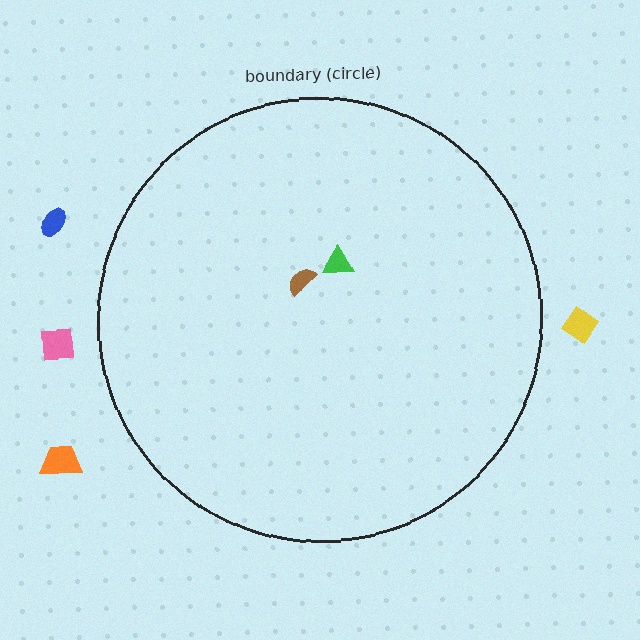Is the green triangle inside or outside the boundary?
Inside.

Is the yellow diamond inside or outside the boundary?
Outside.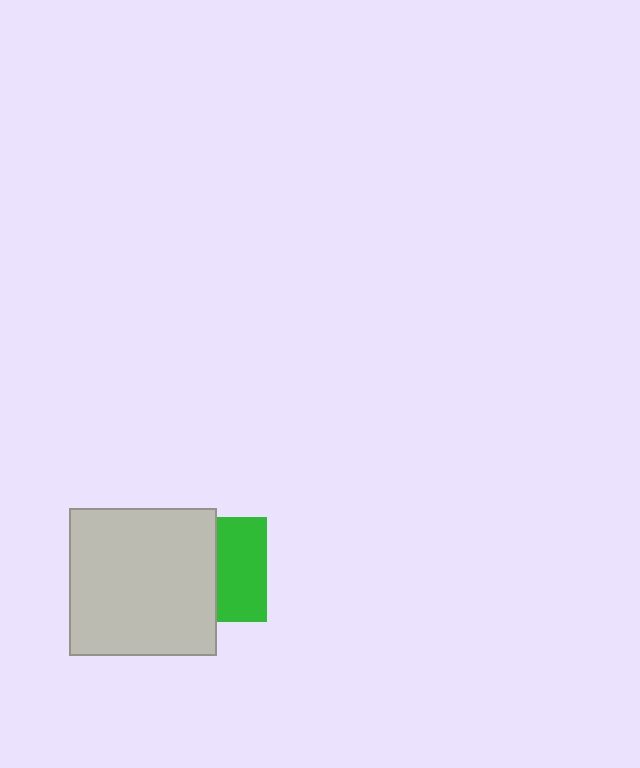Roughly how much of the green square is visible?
About half of it is visible (roughly 47%).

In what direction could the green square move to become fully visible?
The green square could move right. That would shift it out from behind the light gray square entirely.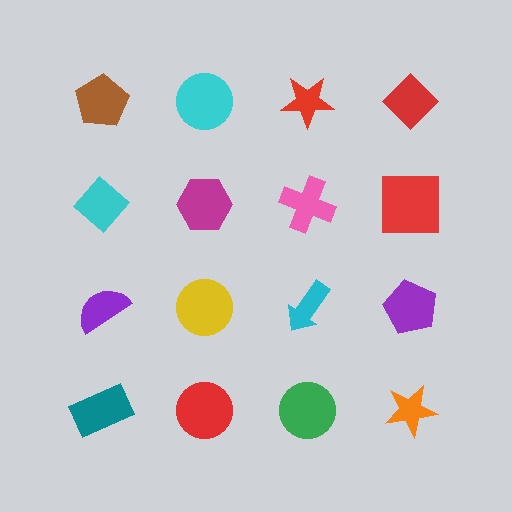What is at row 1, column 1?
A brown pentagon.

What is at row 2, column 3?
A pink cross.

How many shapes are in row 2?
4 shapes.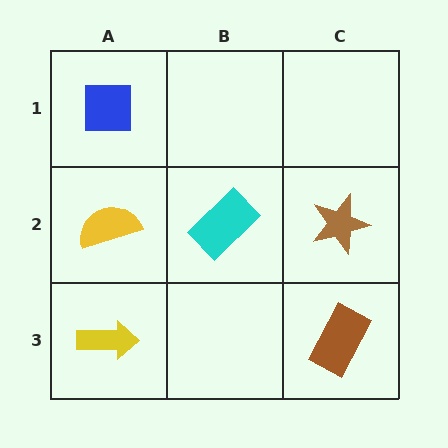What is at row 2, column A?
A yellow semicircle.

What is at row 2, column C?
A brown star.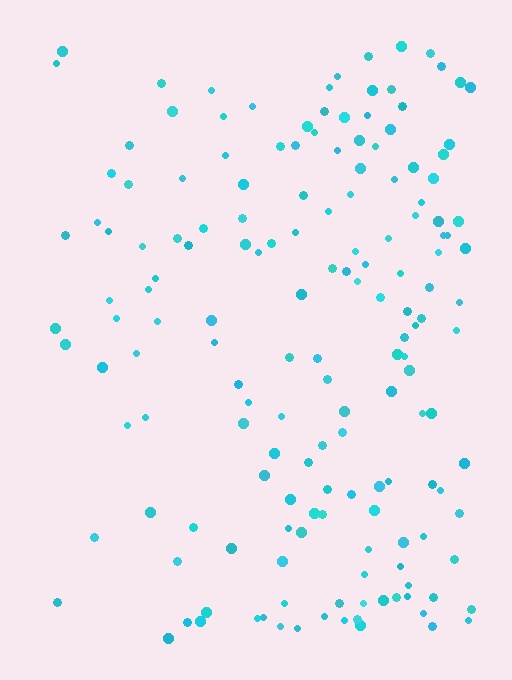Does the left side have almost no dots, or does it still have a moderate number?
Still a moderate number, just noticeably fewer than the right.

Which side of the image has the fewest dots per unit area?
The left.